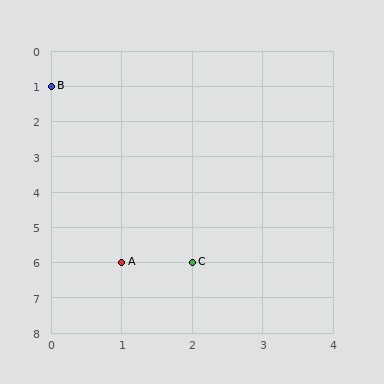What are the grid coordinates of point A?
Point A is at grid coordinates (1, 6).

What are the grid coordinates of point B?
Point B is at grid coordinates (0, 1).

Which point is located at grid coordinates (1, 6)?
Point A is at (1, 6).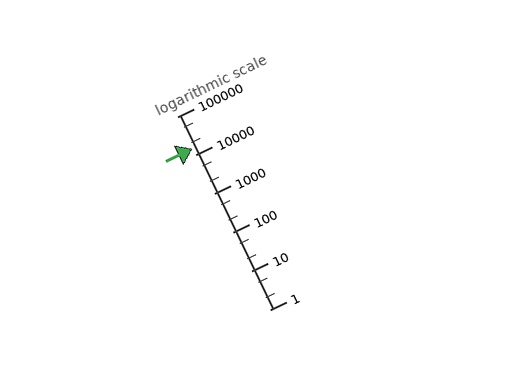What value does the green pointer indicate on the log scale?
The pointer indicates approximately 15000.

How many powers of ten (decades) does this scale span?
The scale spans 5 decades, from 1 to 100000.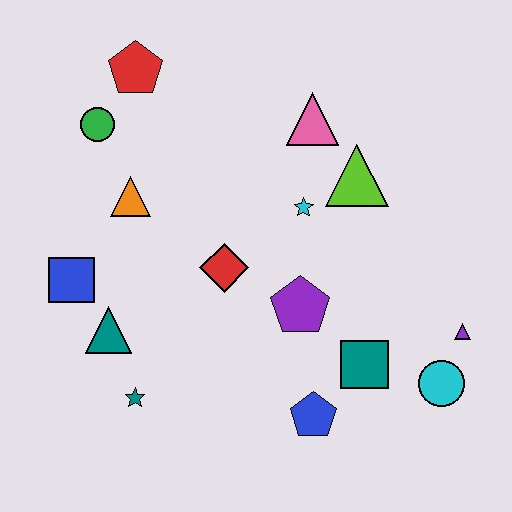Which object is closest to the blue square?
The teal triangle is closest to the blue square.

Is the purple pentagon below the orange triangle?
Yes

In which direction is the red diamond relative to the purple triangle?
The red diamond is to the left of the purple triangle.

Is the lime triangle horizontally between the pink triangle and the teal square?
Yes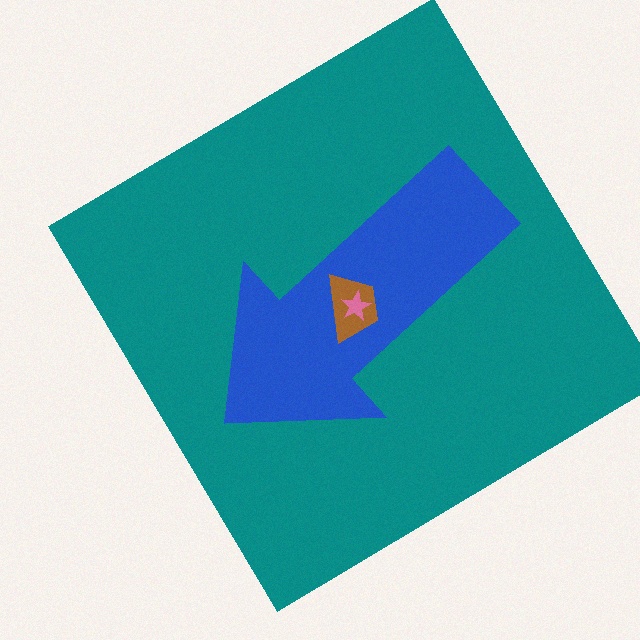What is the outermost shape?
The teal diamond.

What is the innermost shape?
The pink star.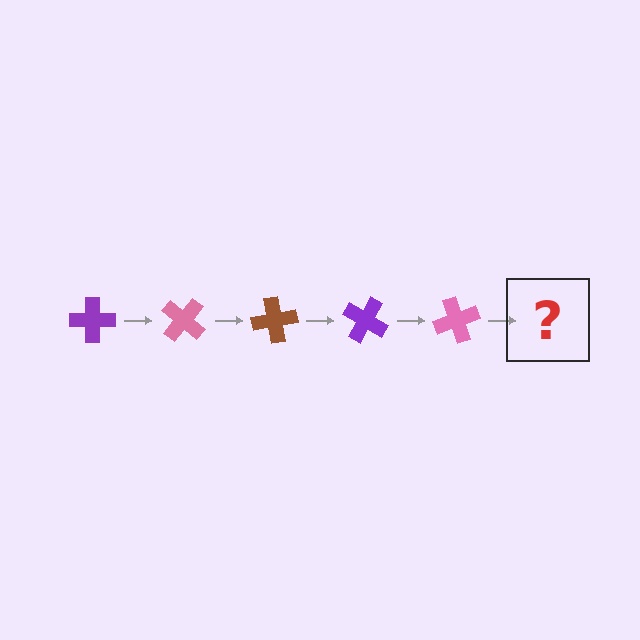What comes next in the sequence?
The next element should be a brown cross, rotated 200 degrees from the start.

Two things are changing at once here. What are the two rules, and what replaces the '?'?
The two rules are that it rotates 40 degrees each step and the color cycles through purple, pink, and brown. The '?' should be a brown cross, rotated 200 degrees from the start.